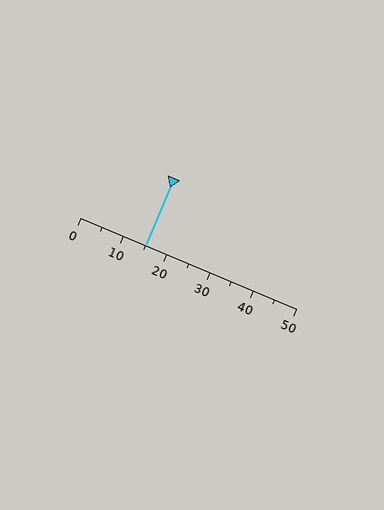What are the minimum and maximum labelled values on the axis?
The axis runs from 0 to 50.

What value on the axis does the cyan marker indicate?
The marker indicates approximately 15.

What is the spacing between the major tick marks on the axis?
The major ticks are spaced 10 apart.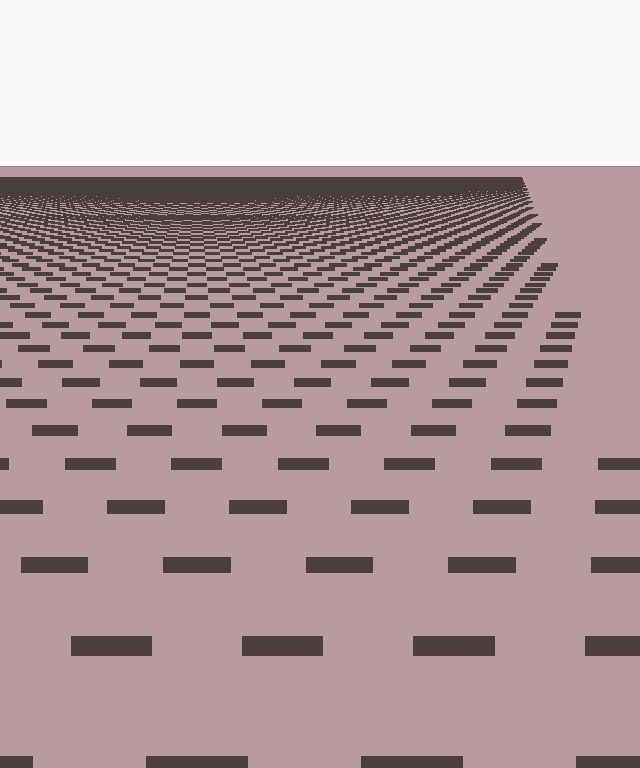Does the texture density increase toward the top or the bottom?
Density increases toward the top.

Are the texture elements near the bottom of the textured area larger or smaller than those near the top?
Larger. Near the bottom, elements are closer to the viewer and appear at a bigger on-screen size.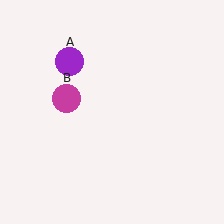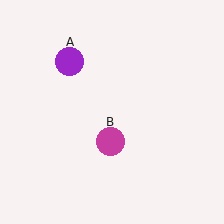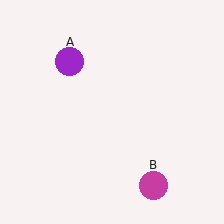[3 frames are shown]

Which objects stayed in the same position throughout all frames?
Purple circle (object A) remained stationary.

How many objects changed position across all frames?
1 object changed position: magenta circle (object B).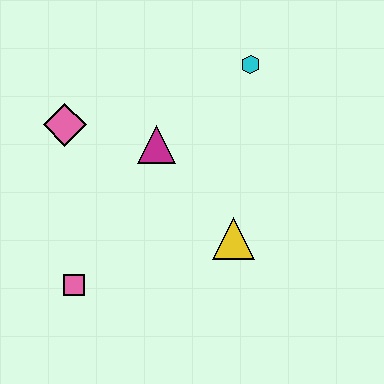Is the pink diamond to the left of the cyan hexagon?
Yes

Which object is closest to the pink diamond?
The magenta triangle is closest to the pink diamond.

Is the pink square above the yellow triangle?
No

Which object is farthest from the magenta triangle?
The pink square is farthest from the magenta triangle.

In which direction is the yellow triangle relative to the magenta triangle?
The yellow triangle is below the magenta triangle.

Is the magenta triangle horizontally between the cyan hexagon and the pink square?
Yes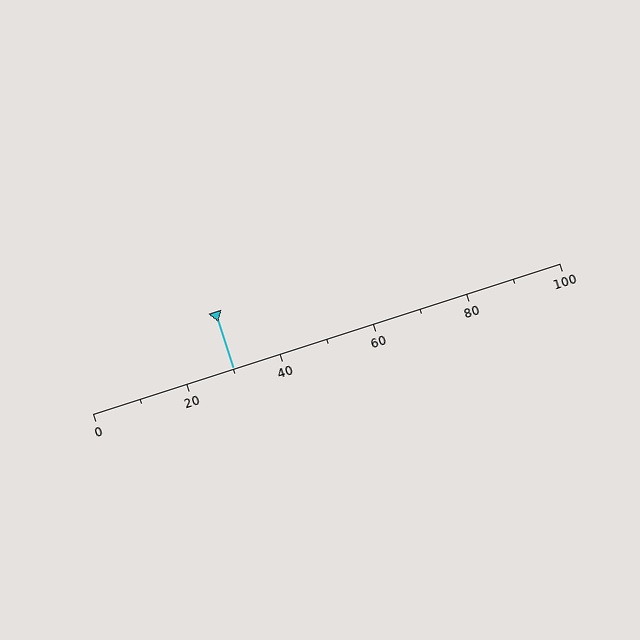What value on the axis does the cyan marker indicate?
The marker indicates approximately 30.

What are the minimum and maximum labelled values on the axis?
The axis runs from 0 to 100.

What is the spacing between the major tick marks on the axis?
The major ticks are spaced 20 apart.